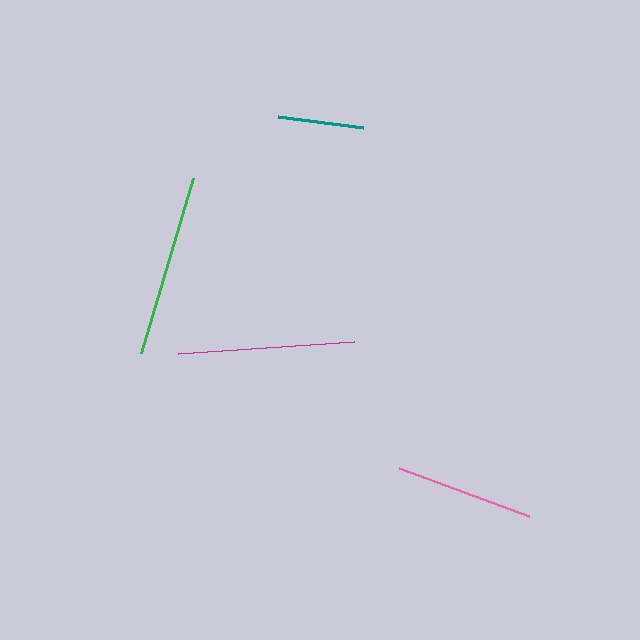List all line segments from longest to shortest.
From longest to shortest: green, magenta, pink, teal.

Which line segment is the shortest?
The teal line is the shortest at approximately 86 pixels.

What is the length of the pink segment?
The pink segment is approximately 138 pixels long.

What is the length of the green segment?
The green segment is approximately 182 pixels long.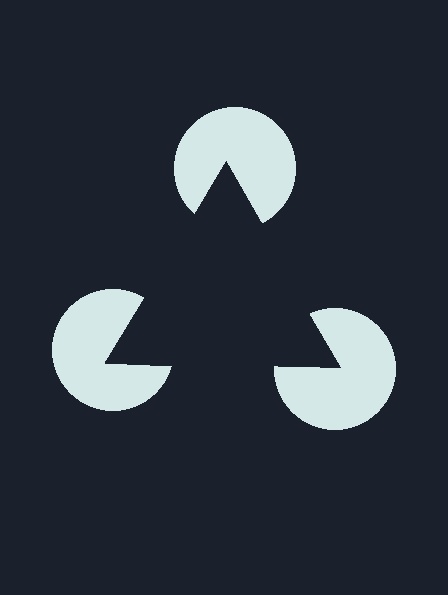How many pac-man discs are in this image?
There are 3 — one at each vertex of the illusory triangle.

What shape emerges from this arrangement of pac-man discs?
An illusory triangle — its edges are inferred from the aligned wedge cuts in the pac-man discs, not physically drawn.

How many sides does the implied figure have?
3 sides.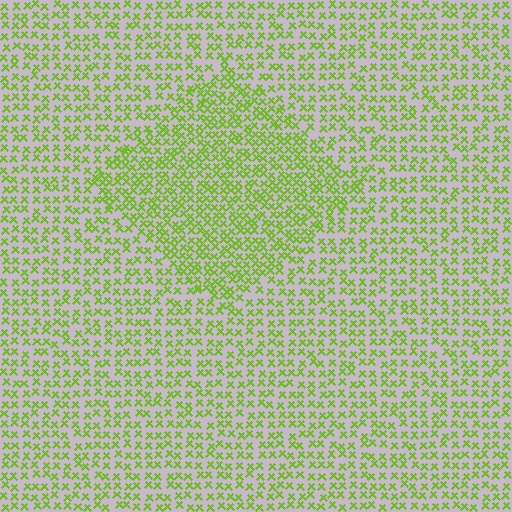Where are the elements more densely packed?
The elements are more densely packed inside the diamond boundary.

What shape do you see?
I see a diamond.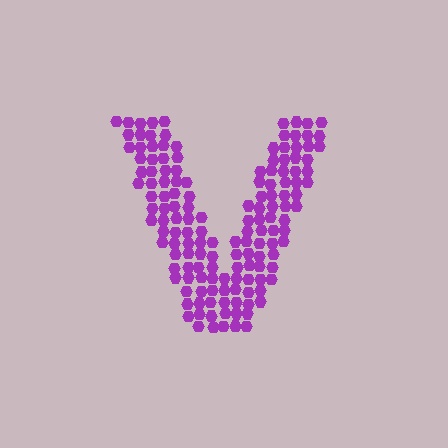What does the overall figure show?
The overall figure shows the letter V.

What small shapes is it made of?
It is made of small hexagons.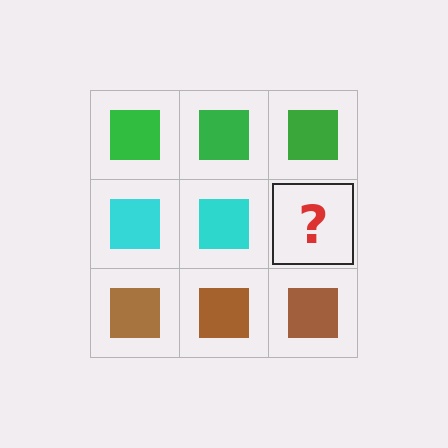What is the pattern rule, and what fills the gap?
The rule is that each row has a consistent color. The gap should be filled with a cyan square.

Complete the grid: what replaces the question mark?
The question mark should be replaced with a cyan square.